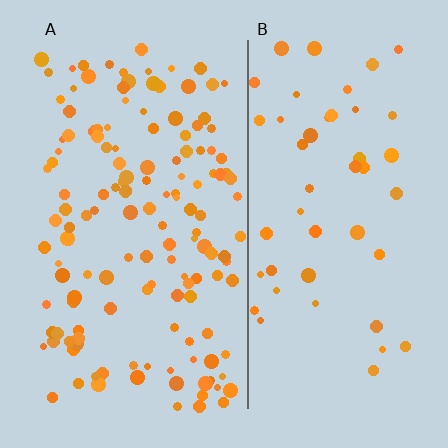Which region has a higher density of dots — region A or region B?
A (the left).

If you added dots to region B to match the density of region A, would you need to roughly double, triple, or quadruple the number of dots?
Approximately triple.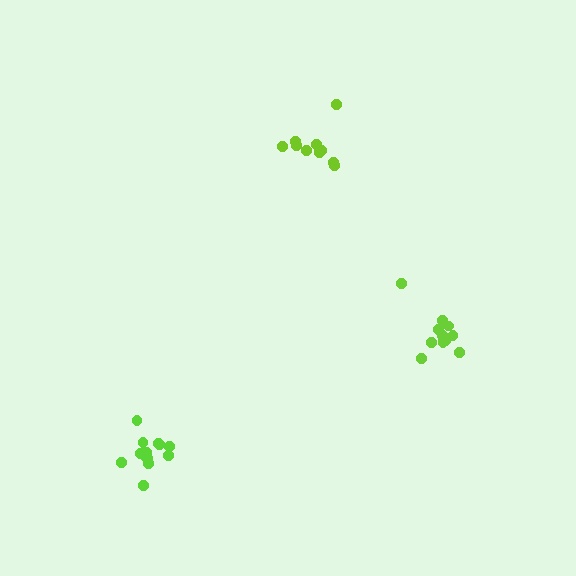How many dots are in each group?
Group 1: 13 dots, Group 2: 10 dots, Group 3: 13 dots (36 total).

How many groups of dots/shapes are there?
There are 3 groups.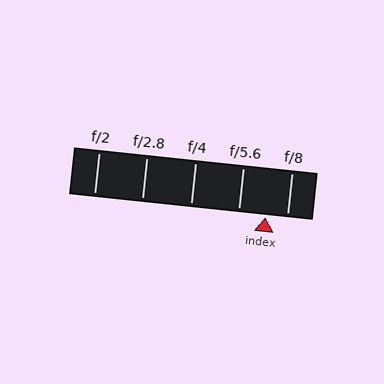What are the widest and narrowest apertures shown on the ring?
The widest aperture shown is f/2 and the narrowest is f/8.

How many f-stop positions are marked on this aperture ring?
There are 5 f-stop positions marked.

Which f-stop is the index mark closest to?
The index mark is closest to f/8.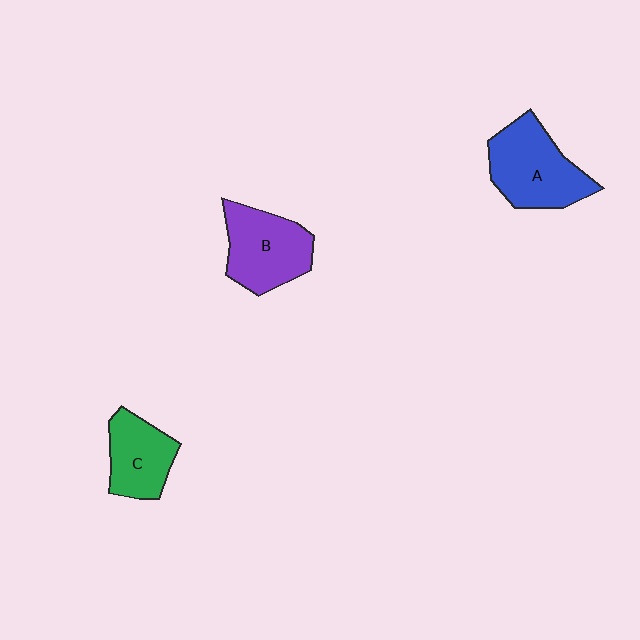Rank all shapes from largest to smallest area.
From largest to smallest: A (blue), B (purple), C (green).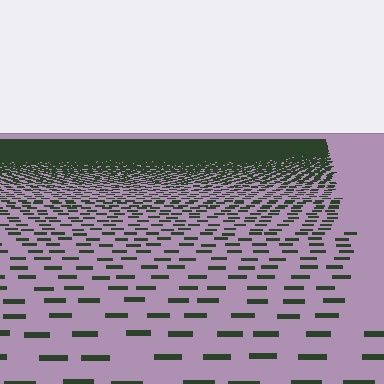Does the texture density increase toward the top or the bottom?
Density increases toward the top.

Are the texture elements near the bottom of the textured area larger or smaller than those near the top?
Larger. Near the bottom, elements are closer to the viewer and appear at a bigger on-screen size.